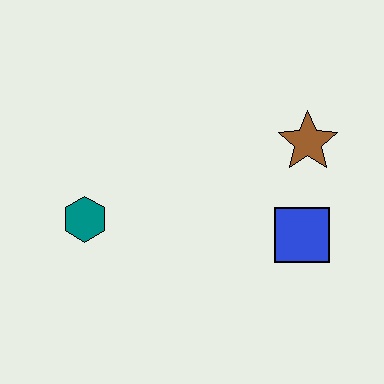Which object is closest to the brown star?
The blue square is closest to the brown star.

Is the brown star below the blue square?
No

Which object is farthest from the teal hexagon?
The brown star is farthest from the teal hexagon.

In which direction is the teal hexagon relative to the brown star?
The teal hexagon is to the left of the brown star.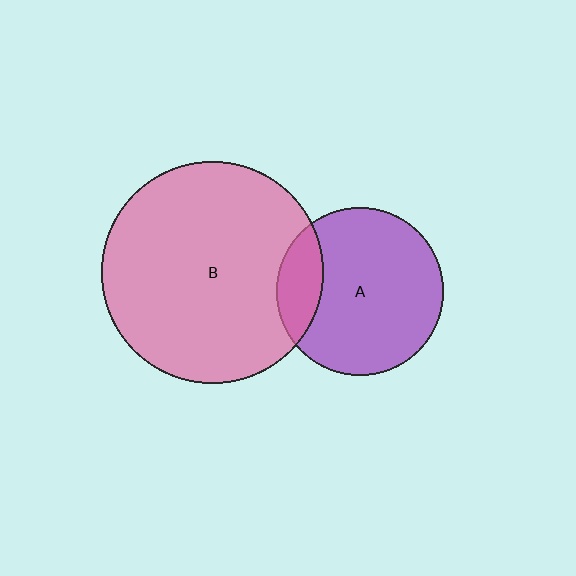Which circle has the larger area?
Circle B (pink).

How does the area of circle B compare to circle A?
Approximately 1.8 times.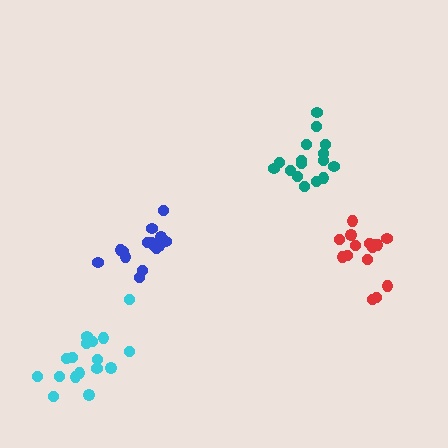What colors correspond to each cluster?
The clusters are colored: cyan, blue, teal, red.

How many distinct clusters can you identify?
There are 4 distinct clusters.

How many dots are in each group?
Group 1: 17 dots, Group 2: 15 dots, Group 3: 16 dots, Group 4: 16 dots (64 total).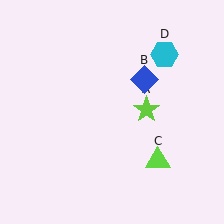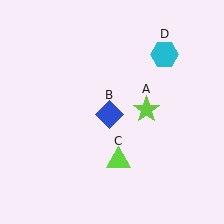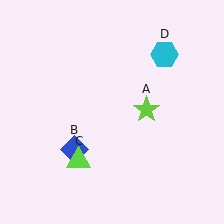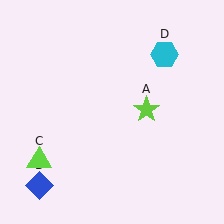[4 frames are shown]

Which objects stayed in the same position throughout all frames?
Lime star (object A) and cyan hexagon (object D) remained stationary.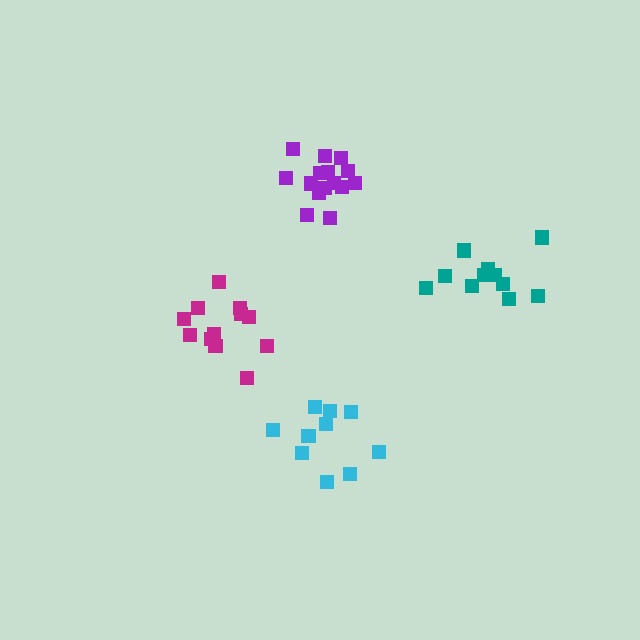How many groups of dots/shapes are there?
There are 4 groups.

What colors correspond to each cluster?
The clusters are colored: purple, teal, cyan, magenta.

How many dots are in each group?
Group 1: 15 dots, Group 2: 11 dots, Group 3: 10 dots, Group 4: 12 dots (48 total).